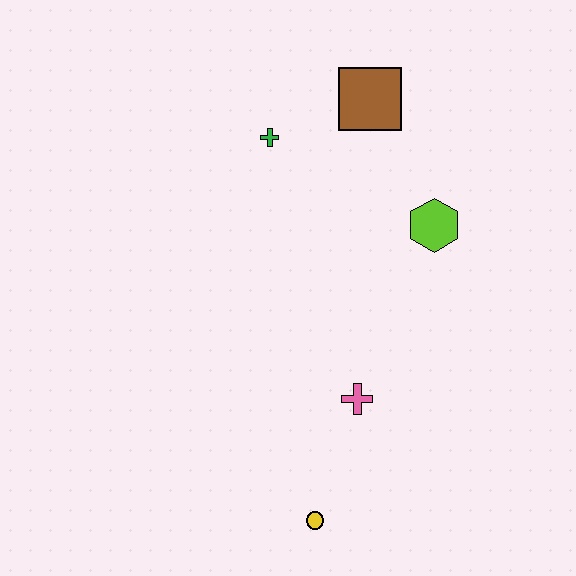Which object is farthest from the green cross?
The yellow circle is farthest from the green cross.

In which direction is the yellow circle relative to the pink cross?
The yellow circle is below the pink cross.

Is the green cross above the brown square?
No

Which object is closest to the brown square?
The green cross is closest to the brown square.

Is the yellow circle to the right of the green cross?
Yes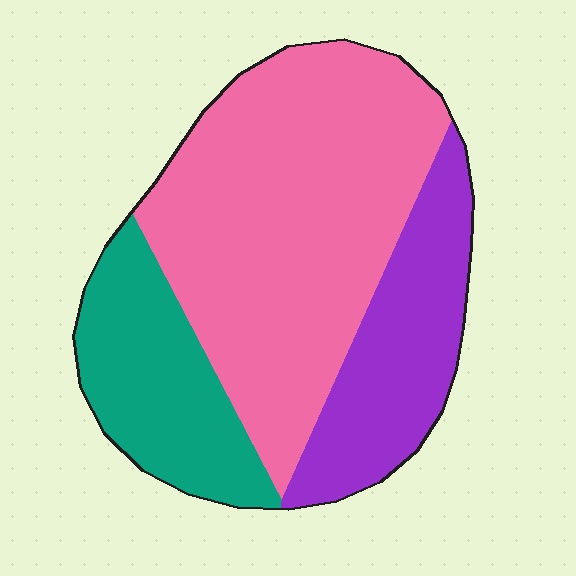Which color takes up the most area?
Pink, at roughly 55%.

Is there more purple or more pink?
Pink.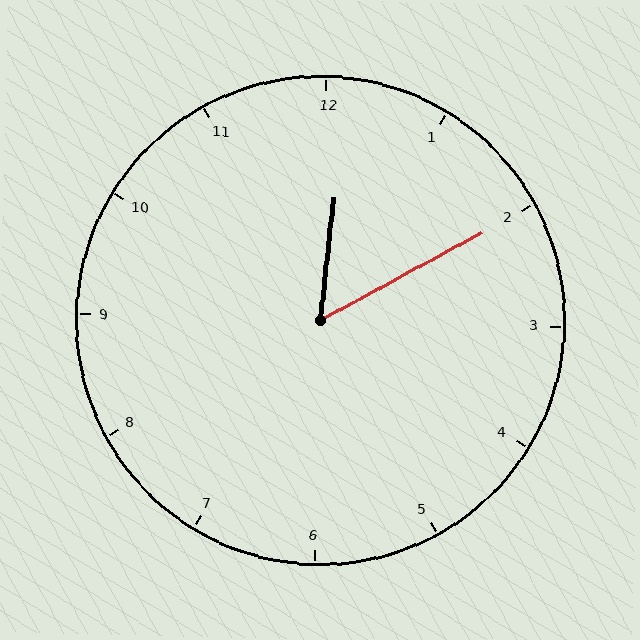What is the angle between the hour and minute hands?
Approximately 55 degrees.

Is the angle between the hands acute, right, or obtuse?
It is acute.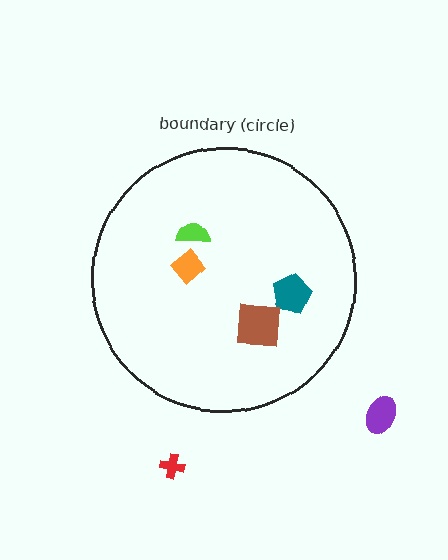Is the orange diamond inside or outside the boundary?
Inside.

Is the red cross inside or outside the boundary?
Outside.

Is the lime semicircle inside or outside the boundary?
Inside.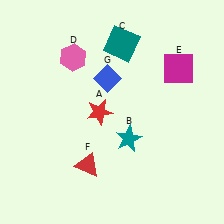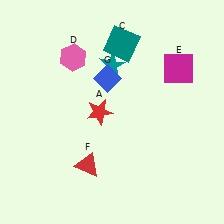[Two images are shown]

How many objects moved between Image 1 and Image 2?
1 object moved between the two images.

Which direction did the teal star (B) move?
The teal star (B) moved up.